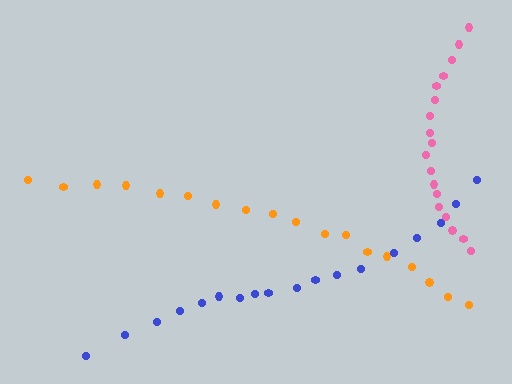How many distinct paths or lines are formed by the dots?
There are 3 distinct paths.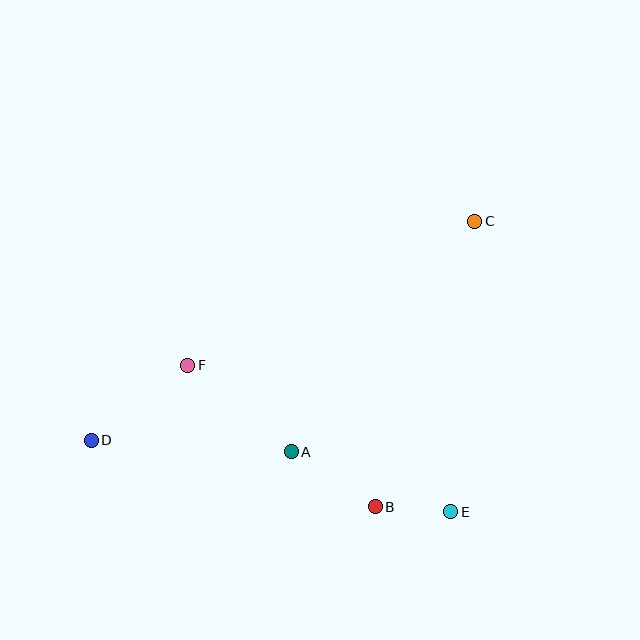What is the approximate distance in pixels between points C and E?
The distance between C and E is approximately 291 pixels.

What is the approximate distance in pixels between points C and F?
The distance between C and F is approximately 321 pixels.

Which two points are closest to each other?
Points B and E are closest to each other.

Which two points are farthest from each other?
Points C and D are farthest from each other.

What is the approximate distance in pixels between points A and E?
The distance between A and E is approximately 170 pixels.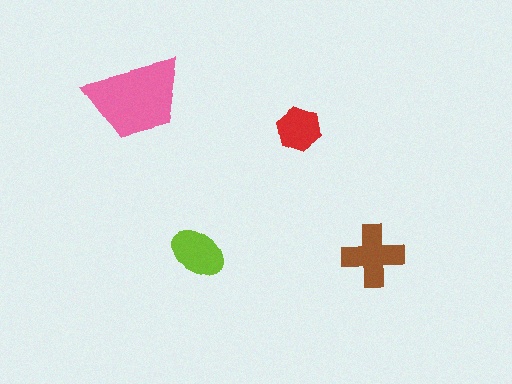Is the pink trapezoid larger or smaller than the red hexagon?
Larger.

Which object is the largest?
The pink trapezoid.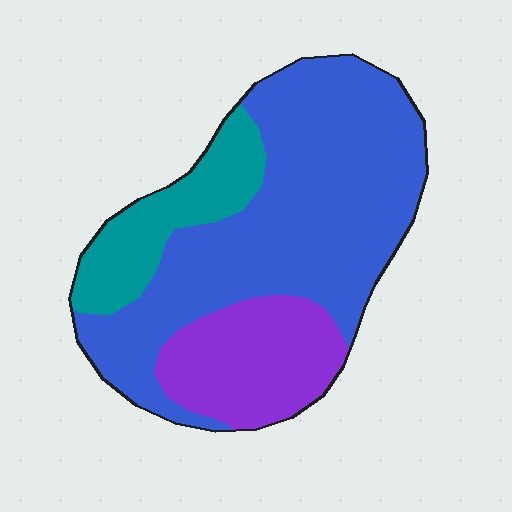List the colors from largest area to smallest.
From largest to smallest: blue, purple, teal.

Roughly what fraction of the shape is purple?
Purple covers 21% of the shape.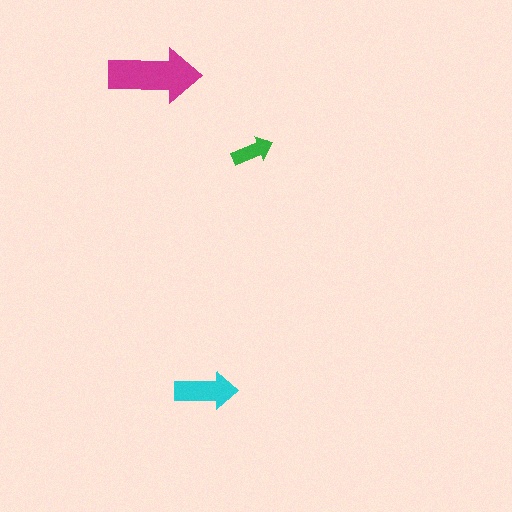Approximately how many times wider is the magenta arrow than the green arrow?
About 2 times wider.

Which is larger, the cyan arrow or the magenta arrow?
The magenta one.